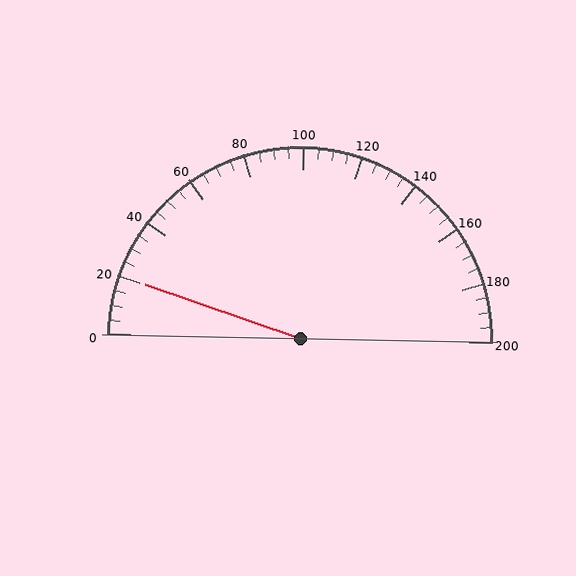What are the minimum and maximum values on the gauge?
The gauge ranges from 0 to 200.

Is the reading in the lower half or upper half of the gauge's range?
The reading is in the lower half of the range (0 to 200).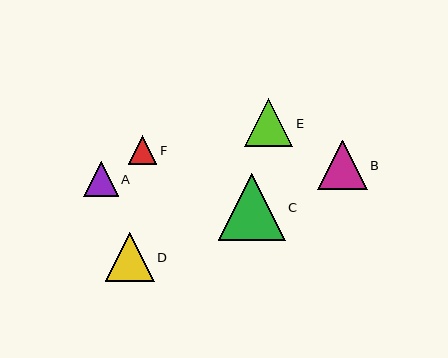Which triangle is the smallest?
Triangle F is the smallest with a size of approximately 28 pixels.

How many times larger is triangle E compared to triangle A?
Triangle E is approximately 1.4 times the size of triangle A.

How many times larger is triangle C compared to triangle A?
Triangle C is approximately 2.0 times the size of triangle A.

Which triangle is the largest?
Triangle C is the largest with a size of approximately 67 pixels.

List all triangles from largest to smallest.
From largest to smallest: C, B, D, E, A, F.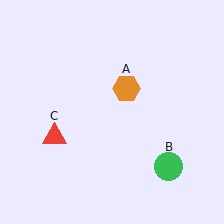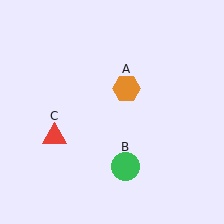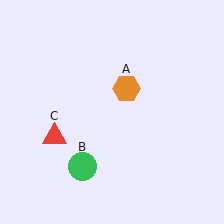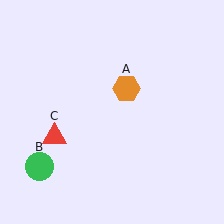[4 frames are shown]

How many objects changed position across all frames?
1 object changed position: green circle (object B).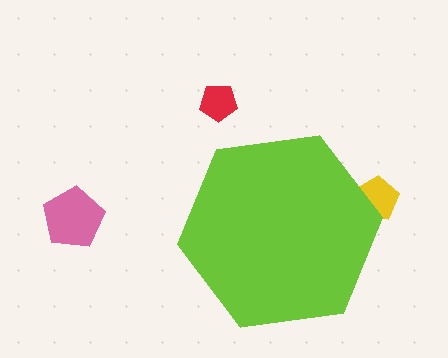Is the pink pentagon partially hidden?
No, the pink pentagon is fully visible.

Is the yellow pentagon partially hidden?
Yes, the yellow pentagon is partially hidden behind the lime hexagon.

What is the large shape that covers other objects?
A lime hexagon.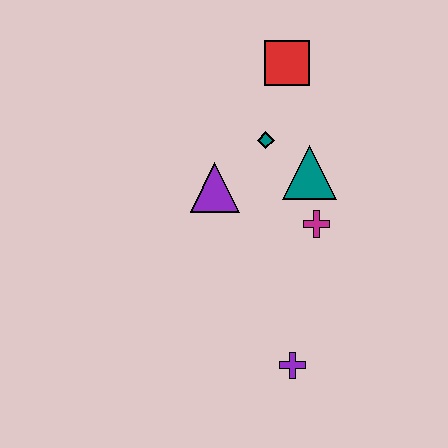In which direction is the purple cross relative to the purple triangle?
The purple cross is below the purple triangle.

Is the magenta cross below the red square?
Yes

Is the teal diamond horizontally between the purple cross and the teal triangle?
No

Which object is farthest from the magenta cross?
The red square is farthest from the magenta cross.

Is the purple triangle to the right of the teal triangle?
No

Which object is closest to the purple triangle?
The teal diamond is closest to the purple triangle.